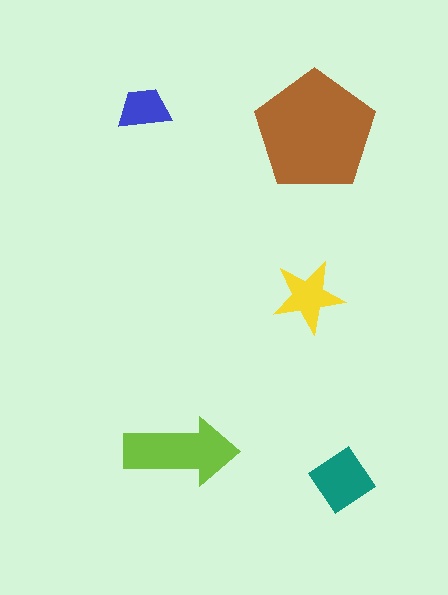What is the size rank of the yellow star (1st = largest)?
4th.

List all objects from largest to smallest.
The brown pentagon, the lime arrow, the teal diamond, the yellow star, the blue trapezoid.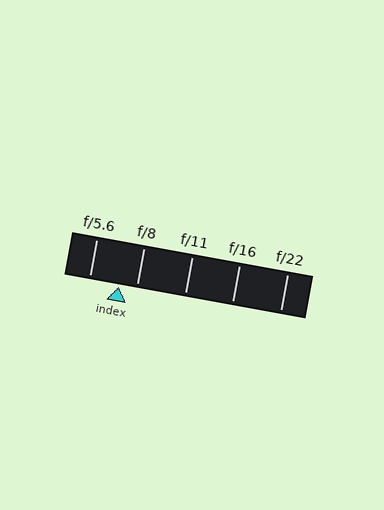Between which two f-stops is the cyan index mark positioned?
The index mark is between f/5.6 and f/8.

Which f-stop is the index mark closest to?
The index mark is closest to f/8.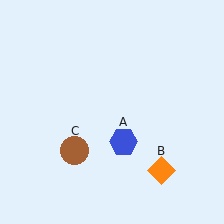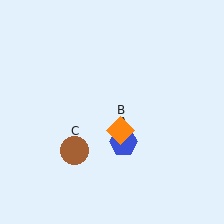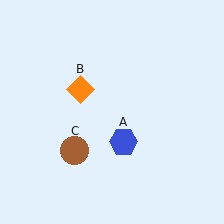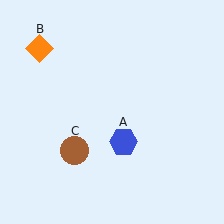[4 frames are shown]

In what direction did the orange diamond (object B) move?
The orange diamond (object B) moved up and to the left.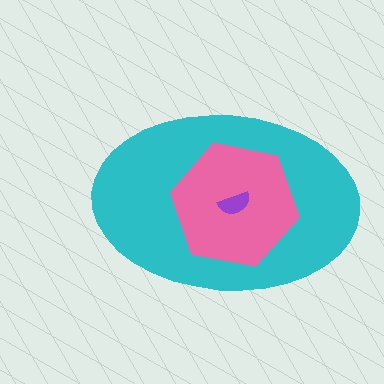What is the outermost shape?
The cyan ellipse.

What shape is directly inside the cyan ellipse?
The pink hexagon.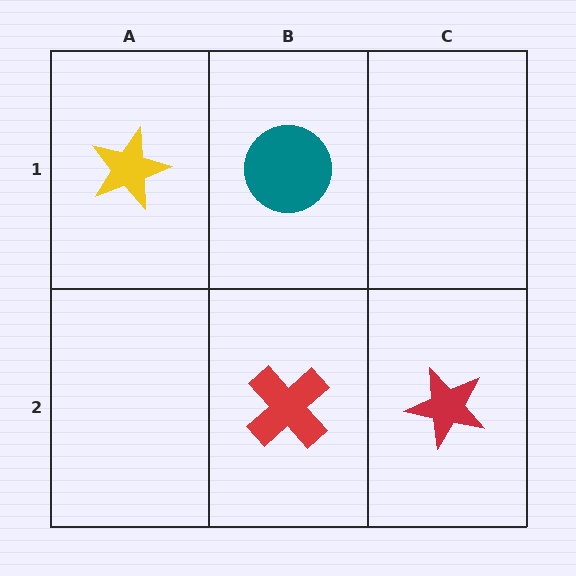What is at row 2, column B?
A red cross.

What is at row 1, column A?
A yellow star.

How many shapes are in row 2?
2 shapes.